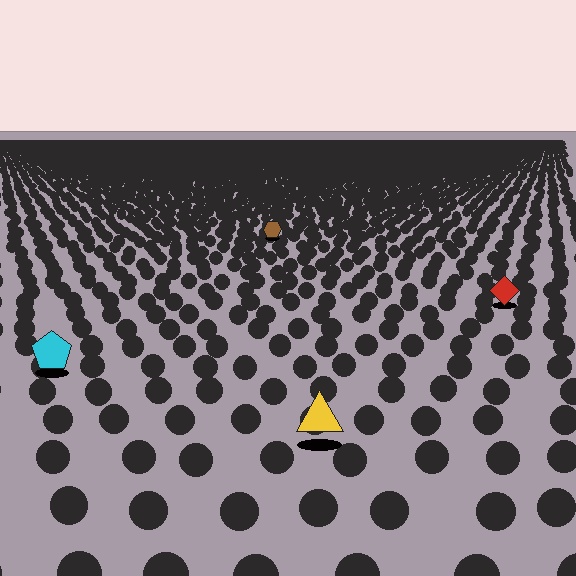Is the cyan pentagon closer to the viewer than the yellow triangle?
No. The yellow triangle is closer — you can tell from the texture gradient: the ground texture is coarser near it.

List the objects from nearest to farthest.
From nearest to farthest: the yellow triangle, the cyan pentagon, the red diamond, the brown hexagon.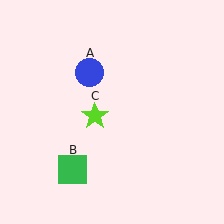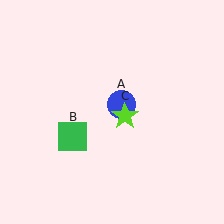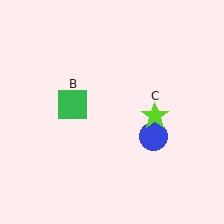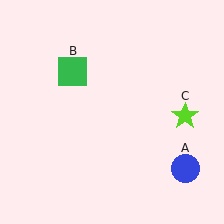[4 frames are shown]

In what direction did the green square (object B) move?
The green square (object B) moved up.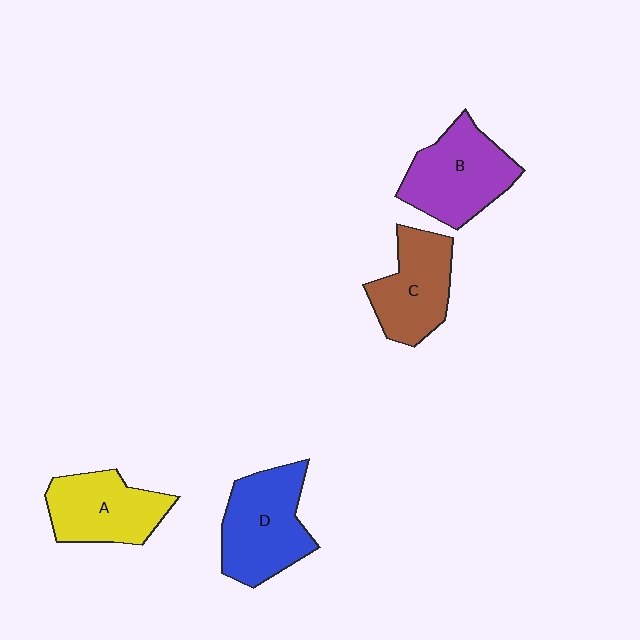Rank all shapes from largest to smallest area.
From largest to smallest: D (blue), B (purple), A (yellow), C (brown).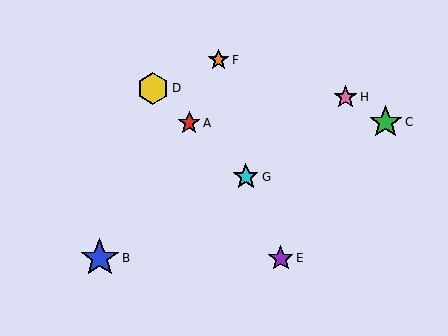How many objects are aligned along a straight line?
3 objects (A, D, G) are aligned along a straight line.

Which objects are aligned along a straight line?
Objects A, D, G are aligned along a straight line.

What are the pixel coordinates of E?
Object E is at (281, 258).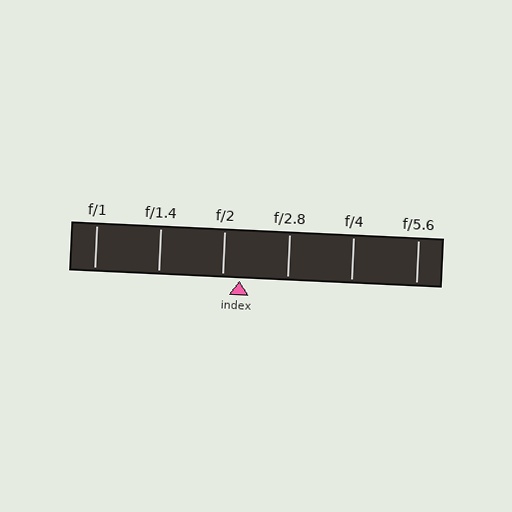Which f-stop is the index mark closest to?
The index mark is closest to f/2.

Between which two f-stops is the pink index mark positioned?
The index mark is between f/2 and f/2.8.